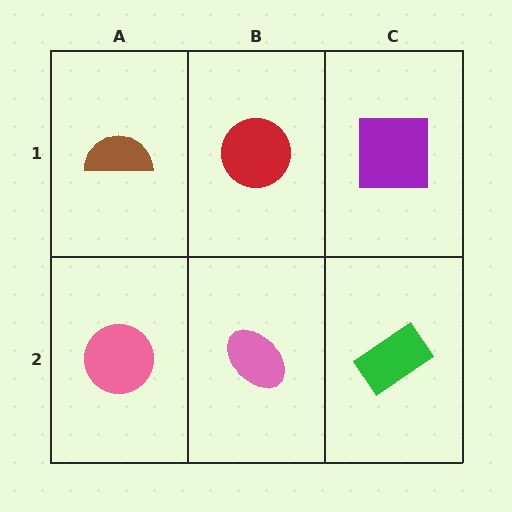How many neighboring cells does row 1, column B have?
3.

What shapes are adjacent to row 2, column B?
A red circle (row 1, column B), a pink circle (row 2, column A), a green rectangle (row 2, column C).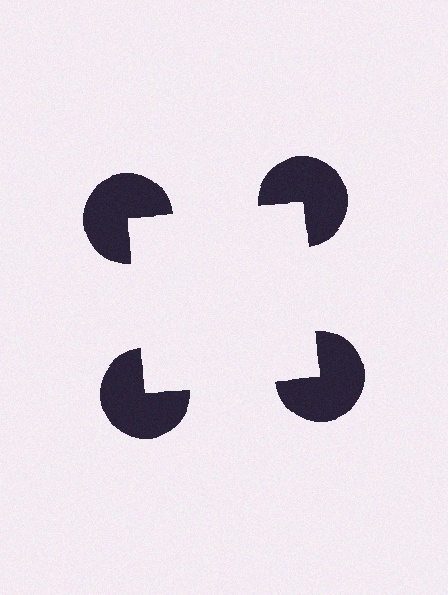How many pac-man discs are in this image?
There are 4 — one at each vertex of the illusory square.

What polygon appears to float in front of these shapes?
An illusory square — its edges are inferred from the aligned wedge cuts in the pac-man discs, not physically drawn.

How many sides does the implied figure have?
4 sides.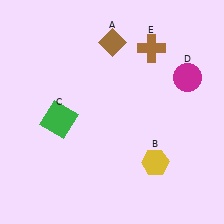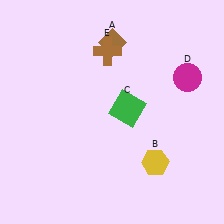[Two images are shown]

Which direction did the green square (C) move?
The green square (C) moved right.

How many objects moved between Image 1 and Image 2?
2 objects moved between the two images.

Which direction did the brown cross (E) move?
The brown cross (E) moved left.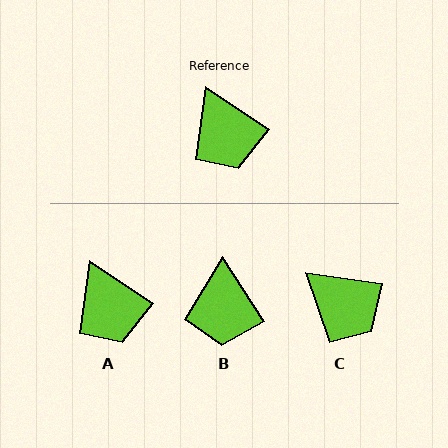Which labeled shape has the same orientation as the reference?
A.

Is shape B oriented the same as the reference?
No, it is off by about 23 degrees.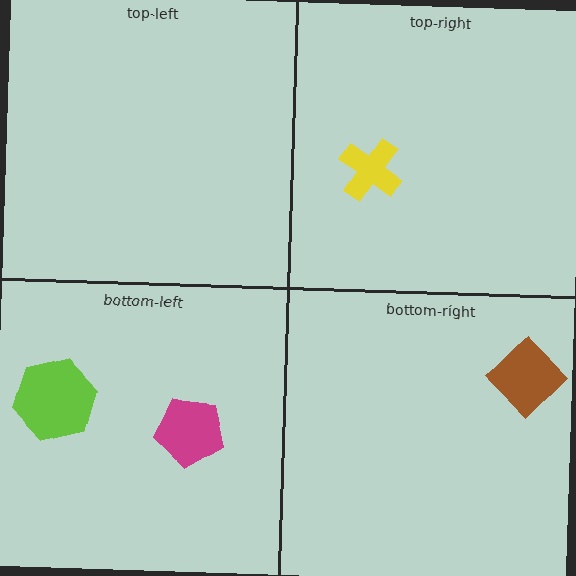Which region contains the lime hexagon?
The bottom-left region.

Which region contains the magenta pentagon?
The bottom-left region.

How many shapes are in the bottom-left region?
2.